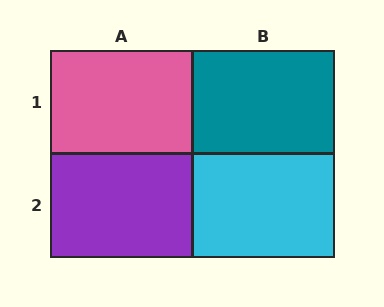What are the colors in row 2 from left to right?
Purple, cyan.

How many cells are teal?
1 cell is teal.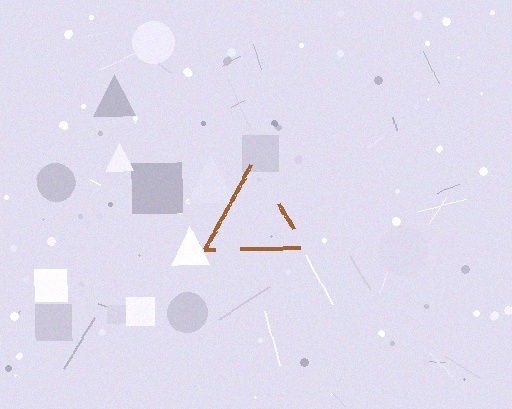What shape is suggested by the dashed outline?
The dashed outline suggests a triangle.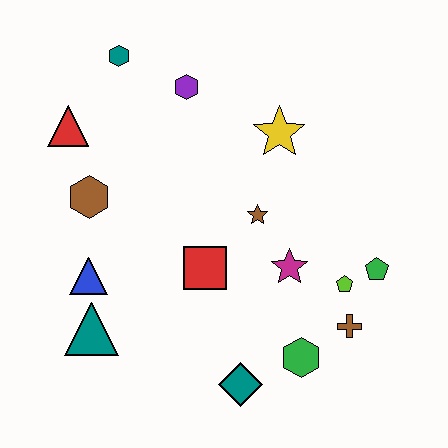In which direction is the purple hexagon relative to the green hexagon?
The purple hexagon is above the green hexagon.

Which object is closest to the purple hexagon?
The teal hexagon is closest to the purple hexagon.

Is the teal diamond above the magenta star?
No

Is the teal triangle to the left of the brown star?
Yes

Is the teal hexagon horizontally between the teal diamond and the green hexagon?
No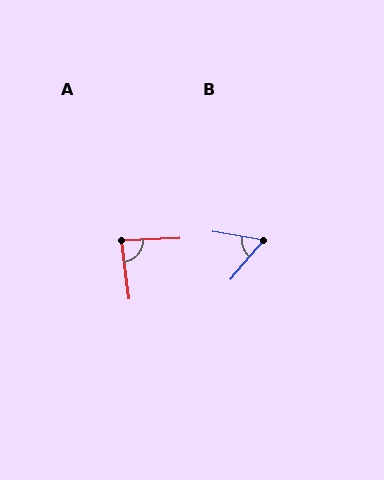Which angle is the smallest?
B, at approximately 58 degrees.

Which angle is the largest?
A, at approximately 85 degrees.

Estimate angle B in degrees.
Approximately 58 degrees.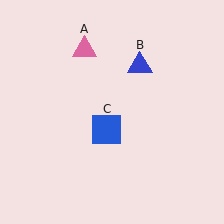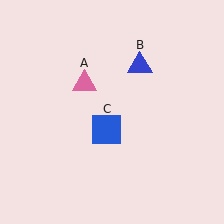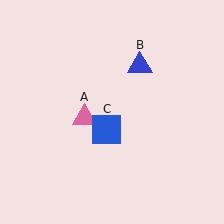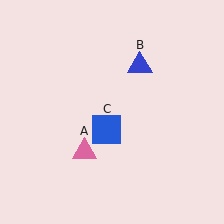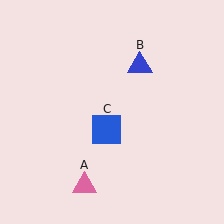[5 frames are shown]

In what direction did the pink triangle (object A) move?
The pink triangle (object A) moved down.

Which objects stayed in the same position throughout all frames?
Blue triangle (object B) and blue square (object C) remained stationary.